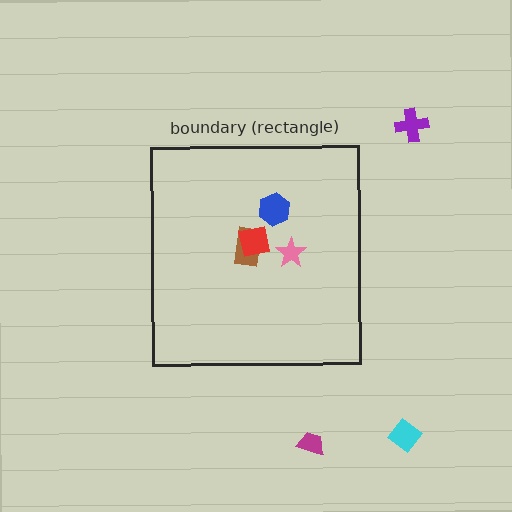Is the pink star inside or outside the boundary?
Inside.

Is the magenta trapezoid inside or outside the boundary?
Outside.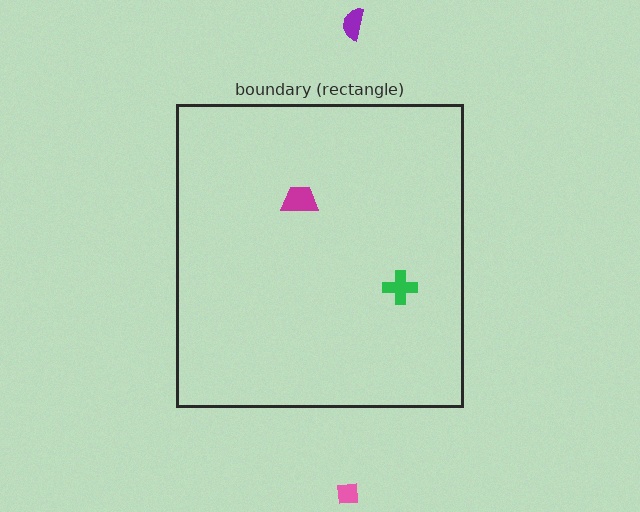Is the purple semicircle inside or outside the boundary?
Outside.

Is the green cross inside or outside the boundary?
Inside.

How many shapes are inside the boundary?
2 inside, 2 outside.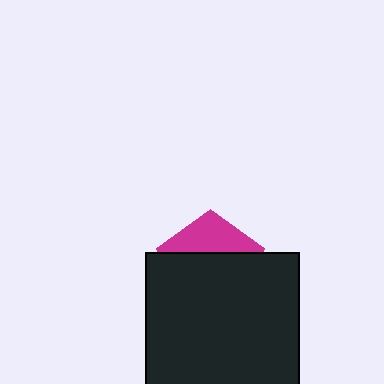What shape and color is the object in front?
The object in front is a black rectangle.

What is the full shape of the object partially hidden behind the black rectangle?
The partially hidden object is a magenta pentagon.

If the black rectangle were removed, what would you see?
You would see the complete magenta pentagon.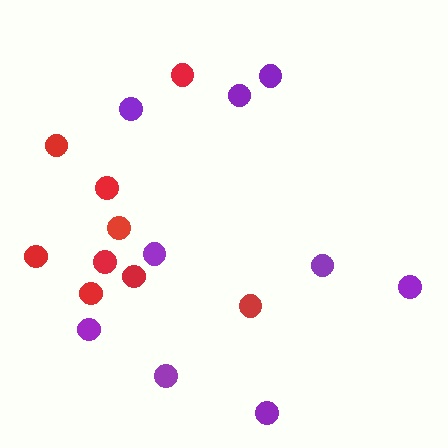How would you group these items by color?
There are 2 groups: one group of purple circles (9) and one group of red circles (9).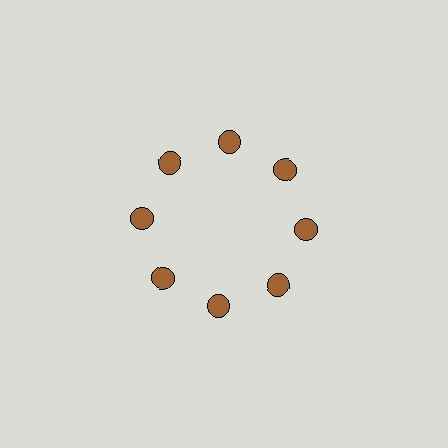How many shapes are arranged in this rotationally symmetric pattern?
There are 8 shapes, arranged in 8 groups of 1.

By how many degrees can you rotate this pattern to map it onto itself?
The pattern maps onto itself every 45 degrees of rotation.